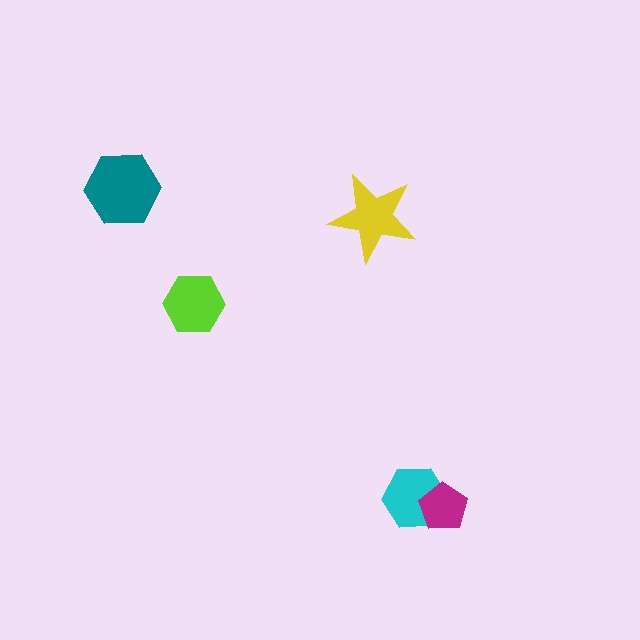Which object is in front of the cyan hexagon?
The magenta pentagon is in front of the cyan hexagon.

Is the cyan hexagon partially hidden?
Yes, it is partially covered by another shape.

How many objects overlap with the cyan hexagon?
1 object overlaps with the cyan hexagon.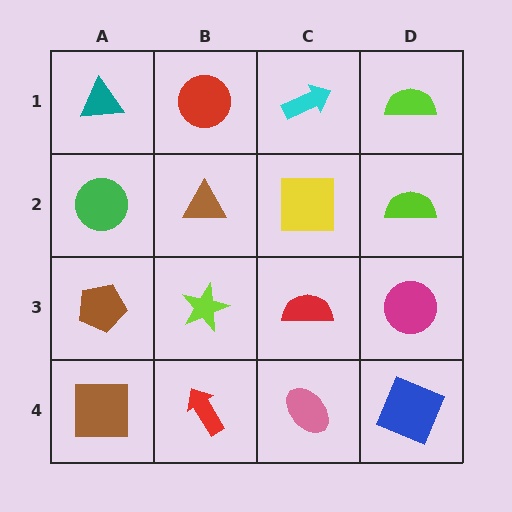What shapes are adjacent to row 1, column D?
A lime semicircle (row 2, column D), a cyan arrow (row 1, column C).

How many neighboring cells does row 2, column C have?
4.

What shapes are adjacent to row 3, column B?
A brown triangle (row 2, column B), a red arrow (row 4, column B), a brown pentagon (row 3, column A), a red semicircle (row 3, column C).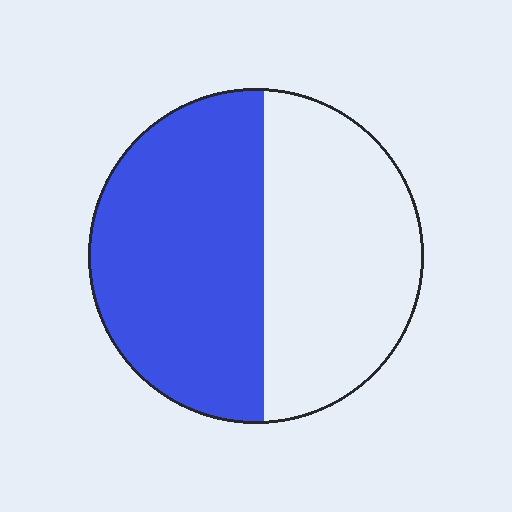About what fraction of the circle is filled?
About one half (1/2).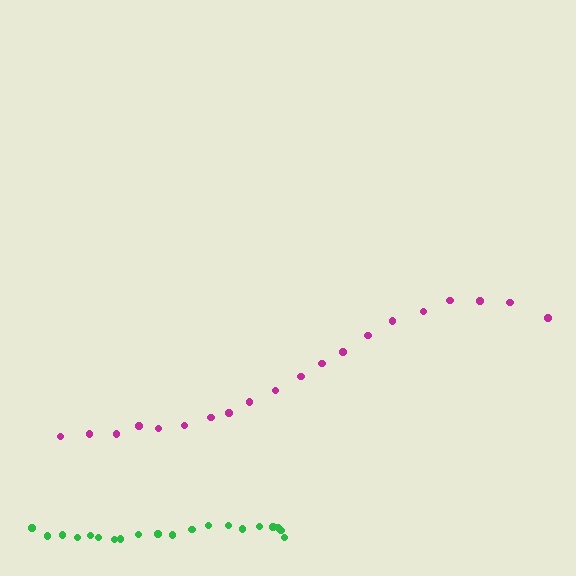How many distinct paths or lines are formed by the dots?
There are 2 distinct paths.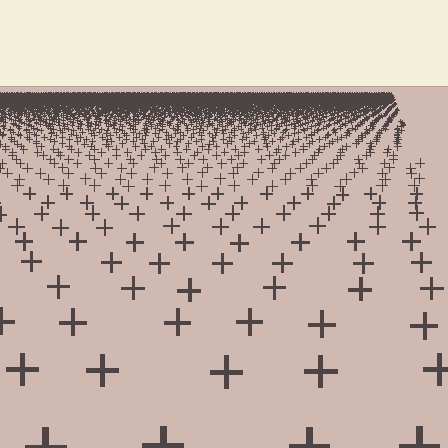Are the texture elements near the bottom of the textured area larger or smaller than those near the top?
Larger. Near the bottom, elements are closer to the viewer and appear at a bigger on-screen size.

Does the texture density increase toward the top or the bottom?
Density increases toward the top.